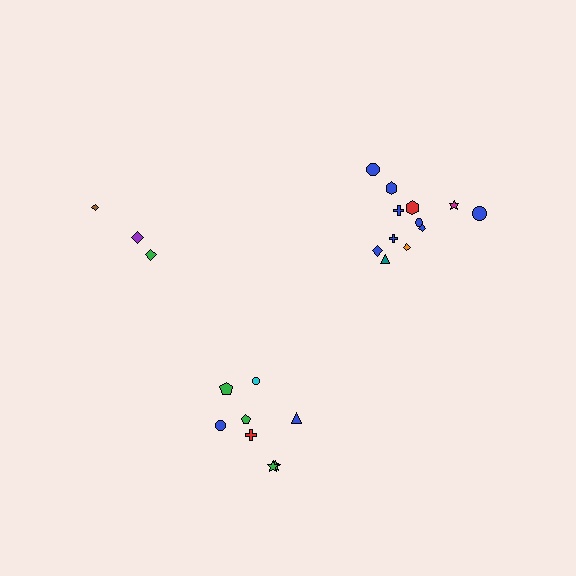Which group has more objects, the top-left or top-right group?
The top-right group.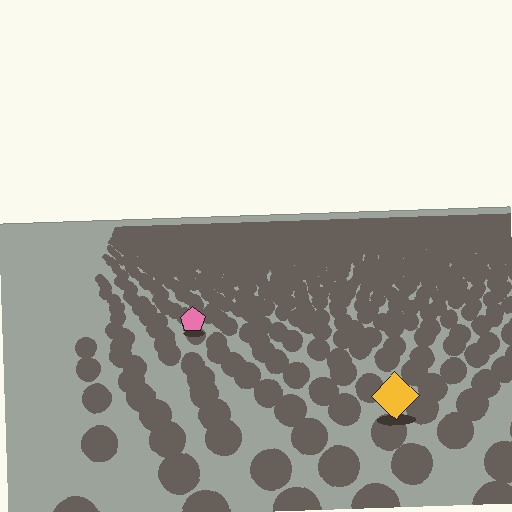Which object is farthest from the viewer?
The pink pentagon is farthest from the viewer. It appears smaller and the ground texture around it is denser.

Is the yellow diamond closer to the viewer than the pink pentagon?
Yes. The yellow diamond is closer — you can tell from the texture gradient: the ground texture is coarser near it.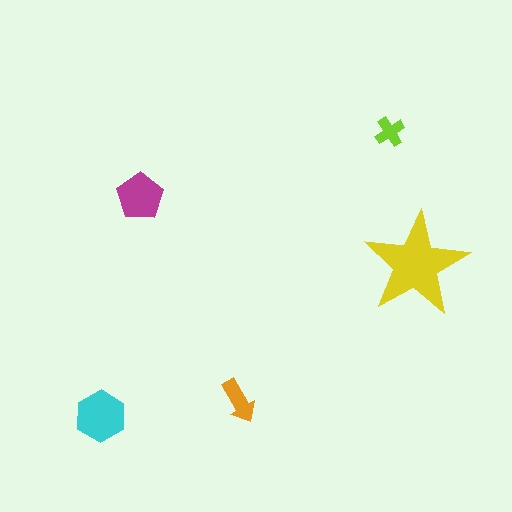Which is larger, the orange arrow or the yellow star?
The yellow star.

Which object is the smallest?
The lime cross.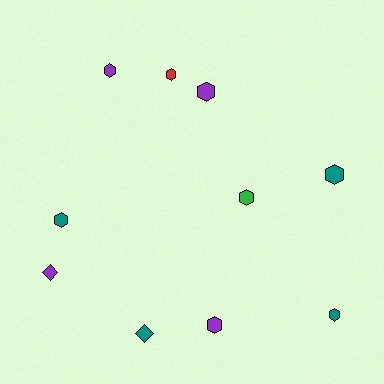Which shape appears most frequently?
Hexagon, with 8 objects.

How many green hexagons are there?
There is 1 green hexagon.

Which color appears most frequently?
Purple, with 4 objects.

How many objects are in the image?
There are 10 objects.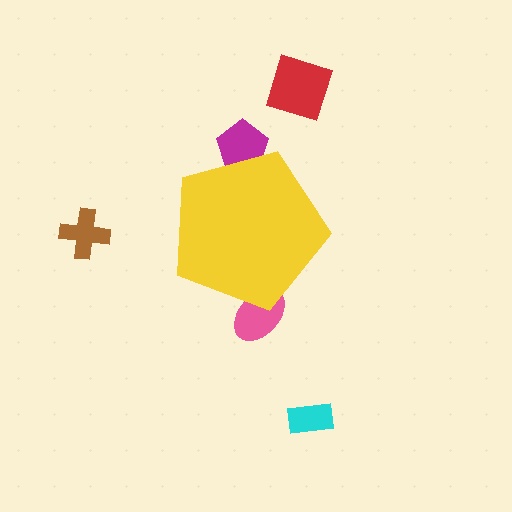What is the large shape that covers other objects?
A yellow pentagon.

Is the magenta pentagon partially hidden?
Yes, the magenta pentagon is partially hidden behind the yellow pentagon.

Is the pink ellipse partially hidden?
Yes, the pink ellipse is partially hidden behind the yellow pentagon.